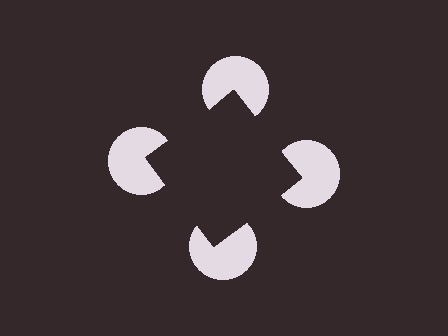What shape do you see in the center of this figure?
An illusory square — its edges are inferred from the aligned wedge cuts in the pac-man discs, not physically drawn.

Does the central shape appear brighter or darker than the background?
It typically appears slightly darker than the background, even though no actual brightness change is drawn.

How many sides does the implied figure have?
4 sides.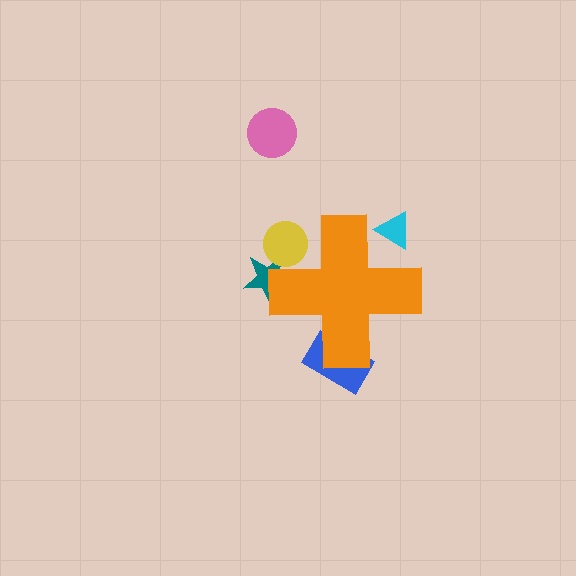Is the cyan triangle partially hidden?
Yes, the cyan triangle is partially hidden behind the orange cross.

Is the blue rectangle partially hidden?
Yes, the blue rectangle is partially hidden behind the orange cross.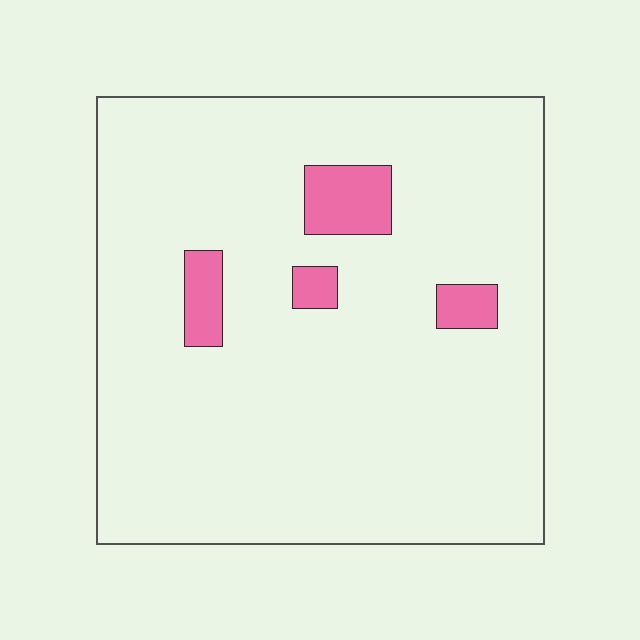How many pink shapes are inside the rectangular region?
4.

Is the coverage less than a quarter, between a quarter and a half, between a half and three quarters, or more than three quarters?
Less than a quarter.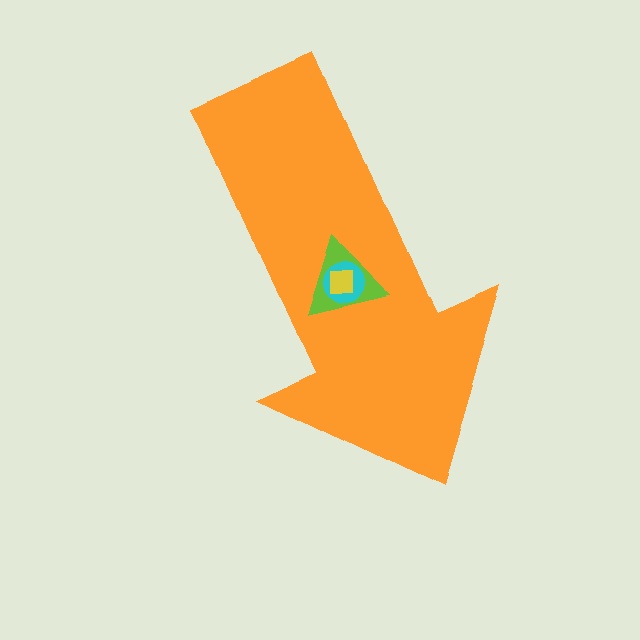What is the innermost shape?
The yellow square.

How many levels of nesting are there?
4.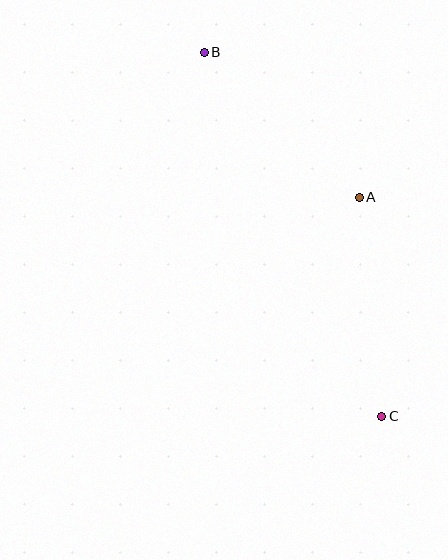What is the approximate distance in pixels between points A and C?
The distance between A and C is approximately 220 pixels.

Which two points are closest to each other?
Points A and B are closest to each other.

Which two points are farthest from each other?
Points B and C are farthest from each other.